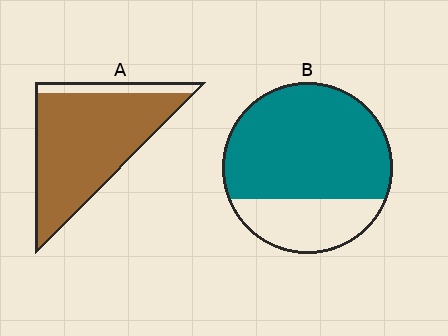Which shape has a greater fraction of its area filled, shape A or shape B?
Shape A.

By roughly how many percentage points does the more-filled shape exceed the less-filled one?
By roughly 15 percentage points (A over B).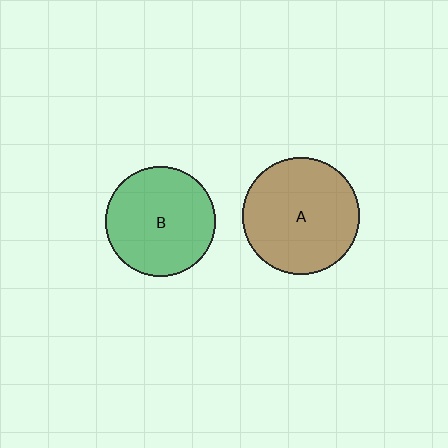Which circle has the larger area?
Circle A (brown).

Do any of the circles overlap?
No, none of the circles overlap.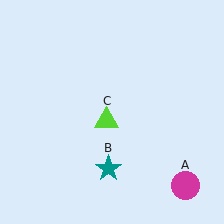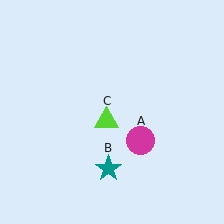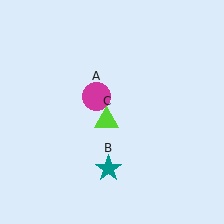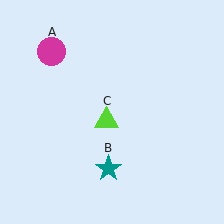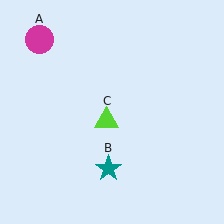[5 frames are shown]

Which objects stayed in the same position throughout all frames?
Teal star (object B) and lime triangle (object C) remained stationary.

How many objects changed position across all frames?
1 object changed position: magenta circle (object A).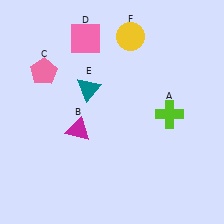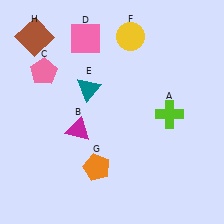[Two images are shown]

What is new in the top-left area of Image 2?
A brown square (H) was added in the top-left area of Image 2.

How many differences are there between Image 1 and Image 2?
There are 2 differences between the two images.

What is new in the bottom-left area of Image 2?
An orange pentagon (G) was added in the bottom-left area of Image 2.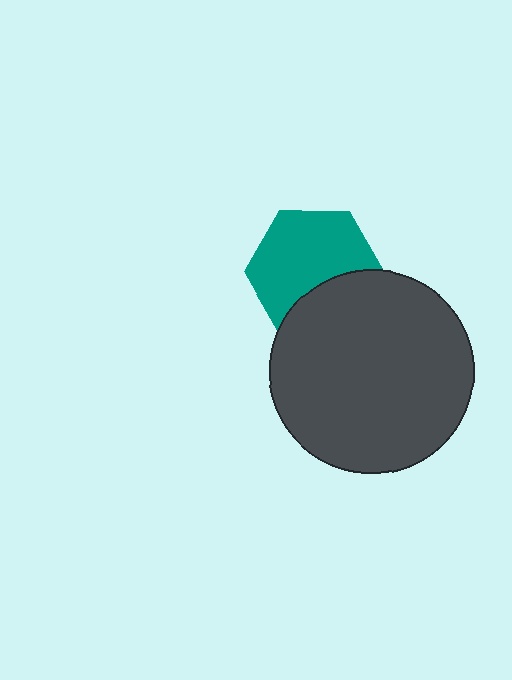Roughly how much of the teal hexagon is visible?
Most of it is visible (roughly 68%).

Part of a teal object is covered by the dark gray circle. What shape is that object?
It is a hexagon.